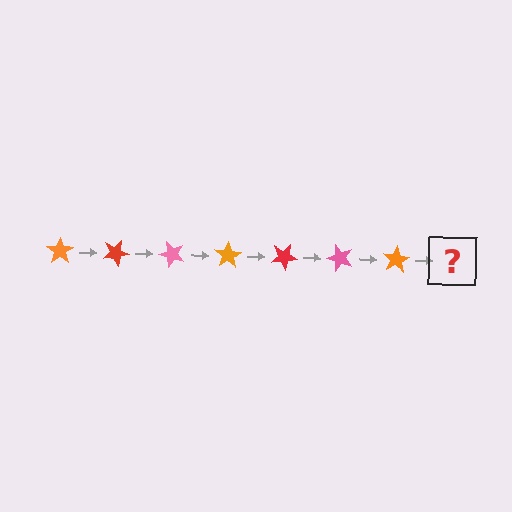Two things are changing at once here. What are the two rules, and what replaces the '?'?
The two rules are that it rotates 25 degrees each step and the color cycles through orange, red, and pink. The '?' should be a red star, rotated 175 degrees from the start.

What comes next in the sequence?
The next element should be a red star, rotated 175 degrees from the start.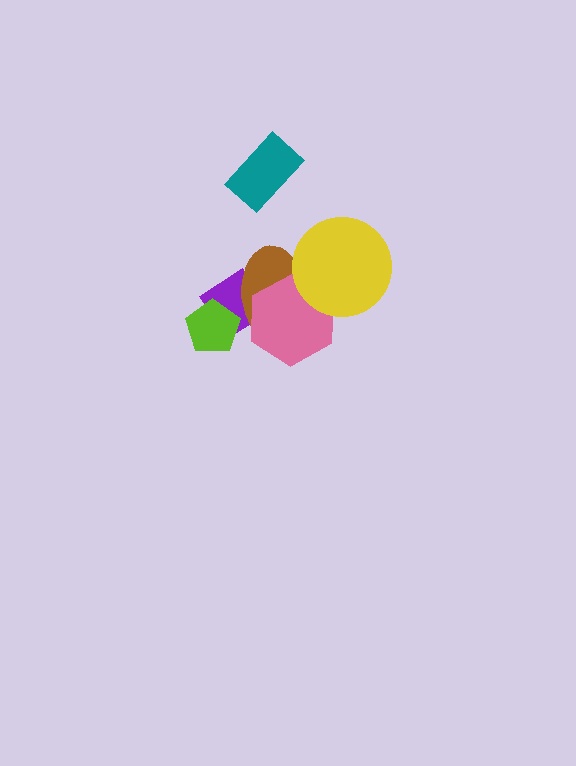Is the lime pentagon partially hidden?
Yes, it is partially covered by another shape.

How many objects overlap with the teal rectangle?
0 objects overlap with the teal rectangle.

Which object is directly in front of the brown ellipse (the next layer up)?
The pink hexagon is directly in front of the brown ellipse.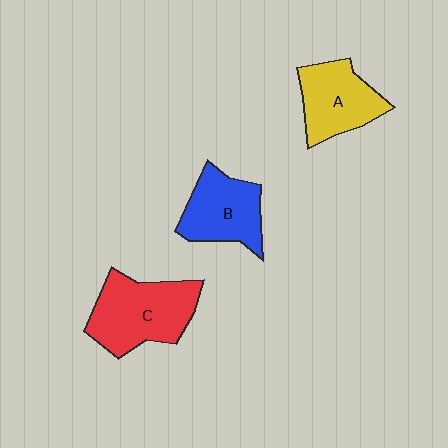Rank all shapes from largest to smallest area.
From largest to smallest: C (red), B (blue), A (yellow).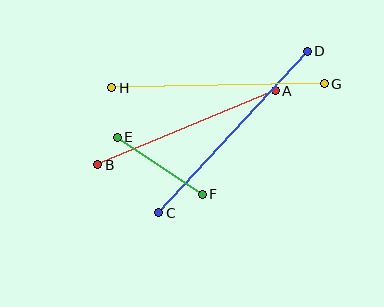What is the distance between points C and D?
The distance is approximately 219 pixels.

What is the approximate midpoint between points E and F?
The midpoint is at approximately (160, 166) pixels.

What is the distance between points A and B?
The distance is approximately 192 pixels.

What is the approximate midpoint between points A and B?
The midpoint is at approximately (187, 128) pixels.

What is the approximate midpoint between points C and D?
The midpoint is at approximately (233, 132) pixels.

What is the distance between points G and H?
The distance is approximately 212 pixels.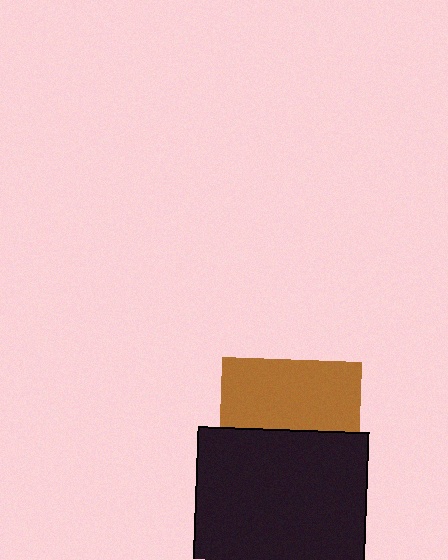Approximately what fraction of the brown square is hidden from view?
Roughly 50% of the brown square is hidden behind the black rectangle.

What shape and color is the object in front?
The object in front is a black rectangle.